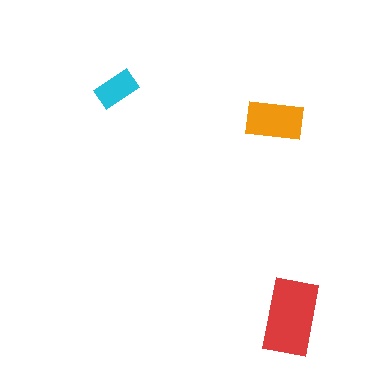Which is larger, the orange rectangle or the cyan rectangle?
The orange one.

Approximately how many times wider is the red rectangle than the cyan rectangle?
About 2 times wider.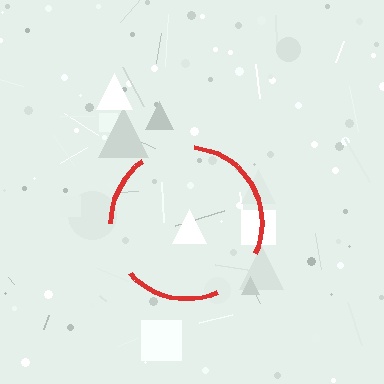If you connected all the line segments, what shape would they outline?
They would outline a circle.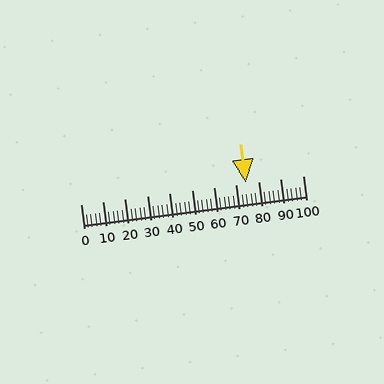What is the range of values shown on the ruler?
The ruler shows values from 0 to 100.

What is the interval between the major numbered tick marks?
The major tick marks are spaced 10 units apart.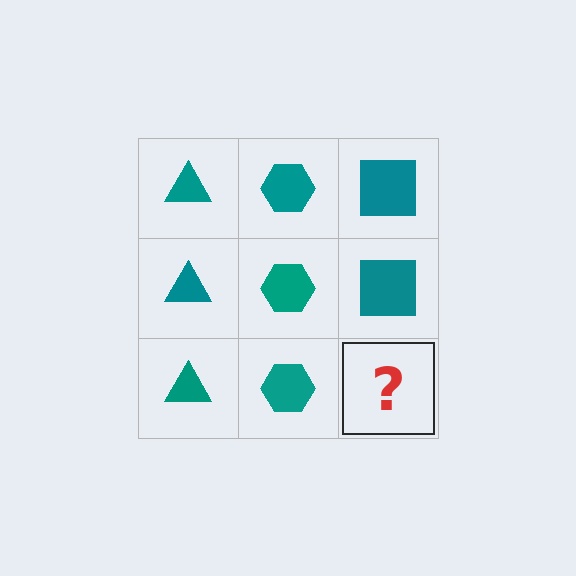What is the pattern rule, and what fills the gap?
The rule is that each column has a consistent shape. The gap should be filled with a teal square.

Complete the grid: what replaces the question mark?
The question mark should be replaced with a teal square.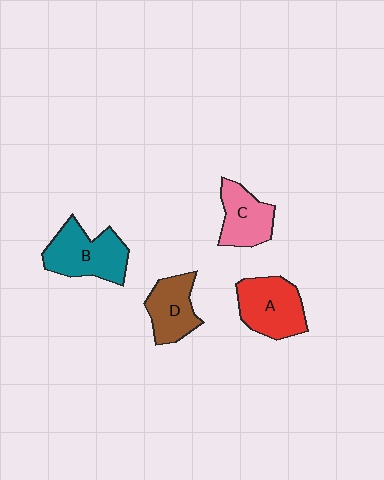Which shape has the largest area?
Shape B (teal).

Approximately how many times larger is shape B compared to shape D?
Approximately 1.3 times.